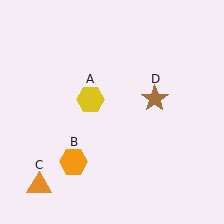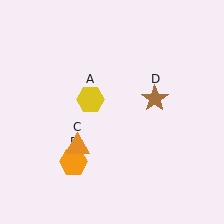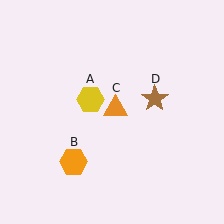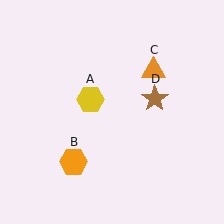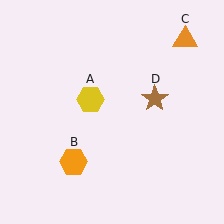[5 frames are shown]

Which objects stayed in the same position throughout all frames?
Yellow hexagon (object A) and orange hexagon (object B) and brown star (object D) remained stationary.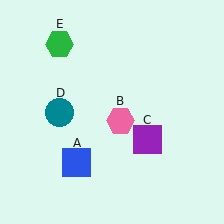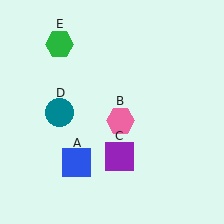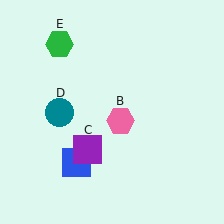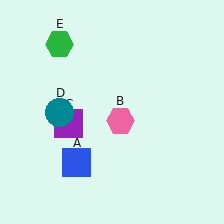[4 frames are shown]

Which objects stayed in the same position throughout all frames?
Blue square (object A) and pink hexagon (object B) and teal circle (object D) and green hexagon (object E) remained stationary.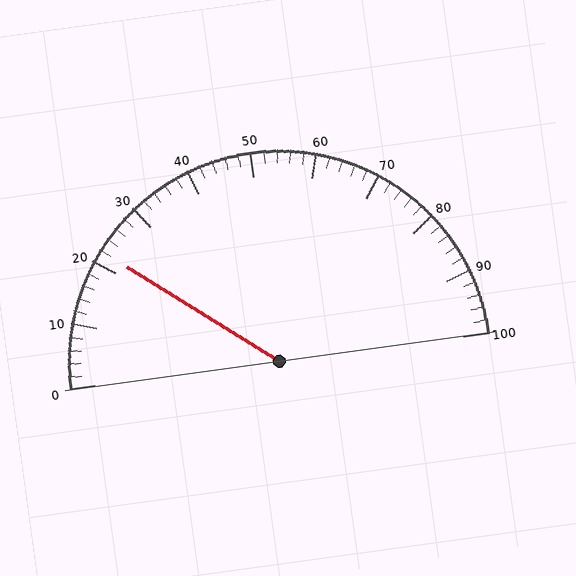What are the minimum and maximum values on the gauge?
The gauge ranges from 0 to 100.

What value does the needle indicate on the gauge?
The needle indicates approximately 22.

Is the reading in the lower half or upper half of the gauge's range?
The reading is in the lower half of the range (0 to 100).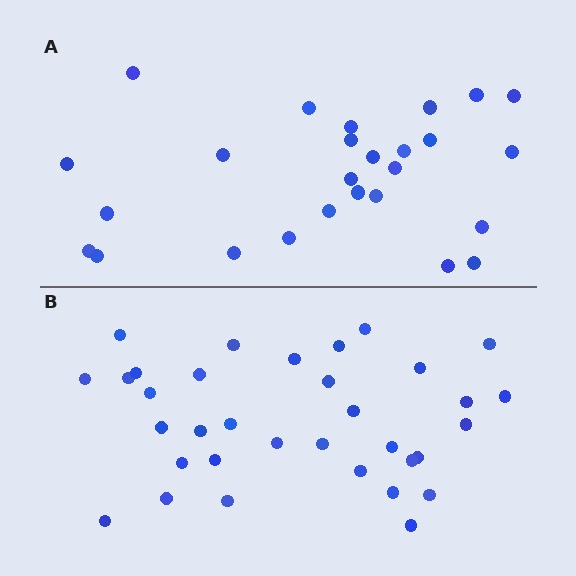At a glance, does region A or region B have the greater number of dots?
Region B (the bottom region) has more dots.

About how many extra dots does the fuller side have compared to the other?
Region B has roughly 8 or so more dots than region A.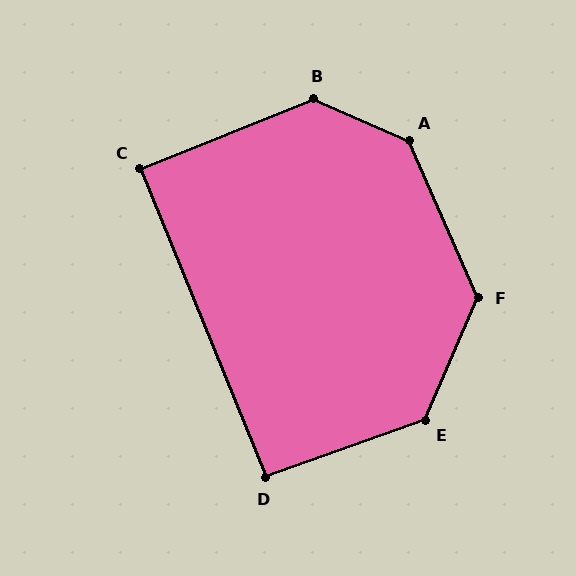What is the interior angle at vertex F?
Approximately 133 degrees (obtuse).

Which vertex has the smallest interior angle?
C, at approximately 89 degrees.